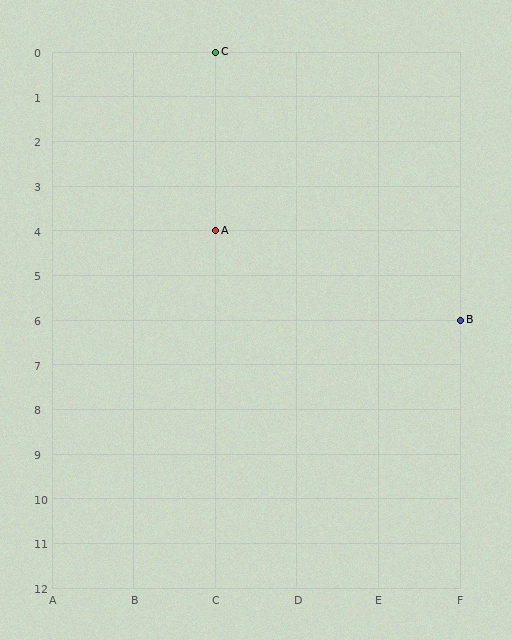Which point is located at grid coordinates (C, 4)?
Point A is at (C, 4).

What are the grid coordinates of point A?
Point A is at grid coordinates (C, 4).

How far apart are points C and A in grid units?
Points C and A are 4 rows apart.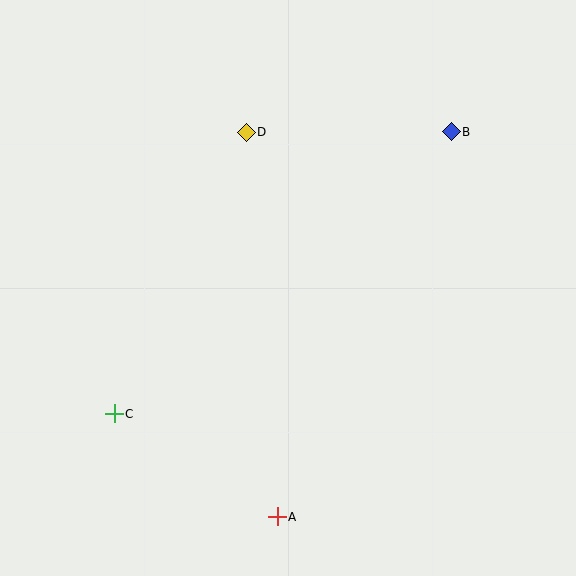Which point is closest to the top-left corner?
Point D is closest to the top-left corner.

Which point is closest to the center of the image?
Point D at (246, 132) is closest to the center.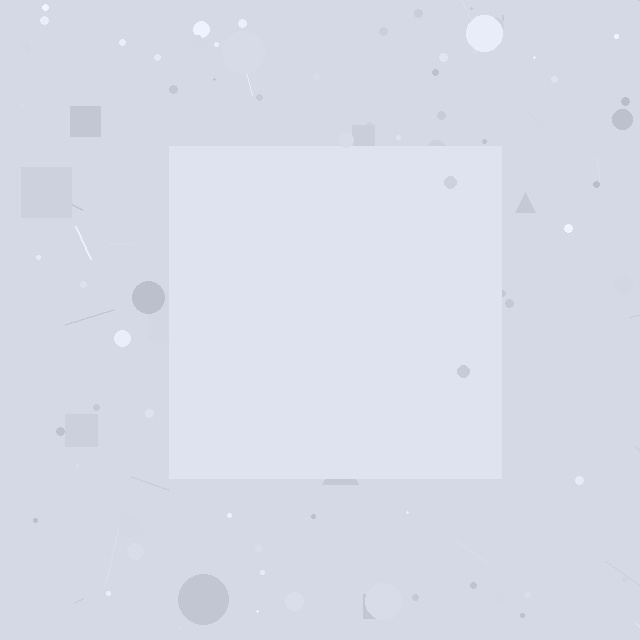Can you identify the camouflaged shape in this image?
The camouflaged shape is a square.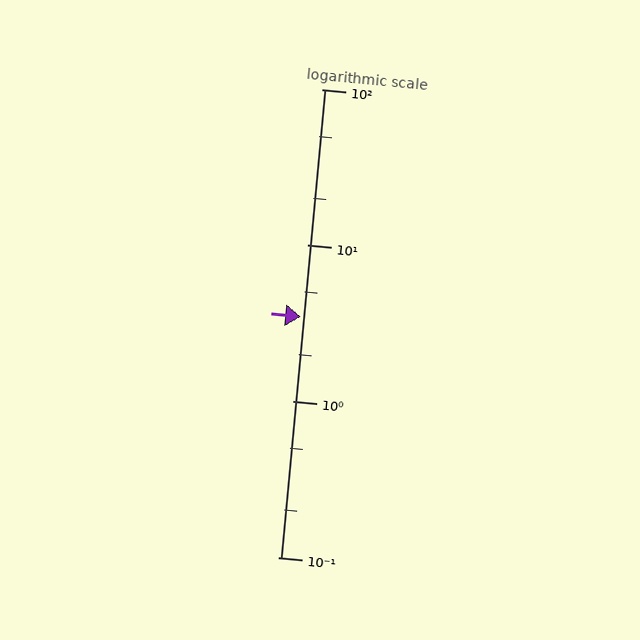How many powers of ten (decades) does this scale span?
The scale spans 3 decades, from 0.1 to 100.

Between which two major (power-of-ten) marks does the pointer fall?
The pointer is between 1 and 10.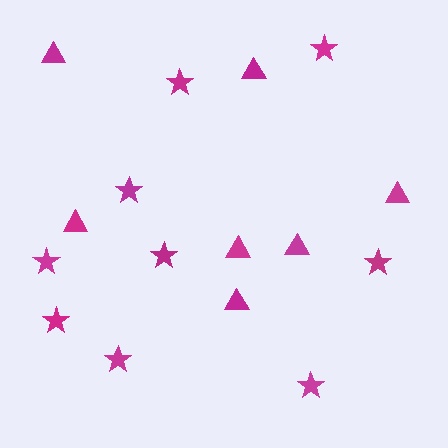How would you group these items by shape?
There are 2 groups: one group of triangles (7) and one group of stars (9).